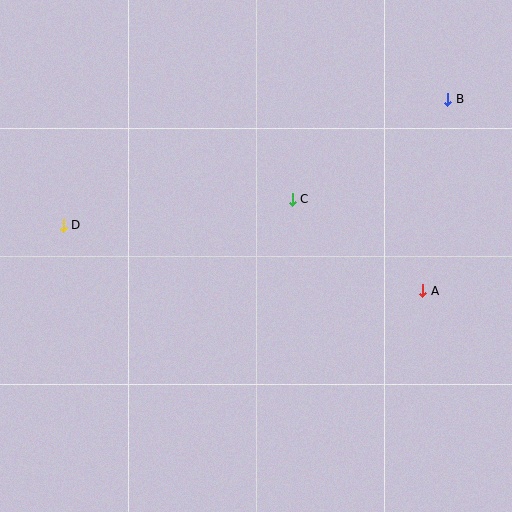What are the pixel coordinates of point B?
Point B is at (448, 99).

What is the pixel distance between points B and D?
The distance between B and D is 405 pixels.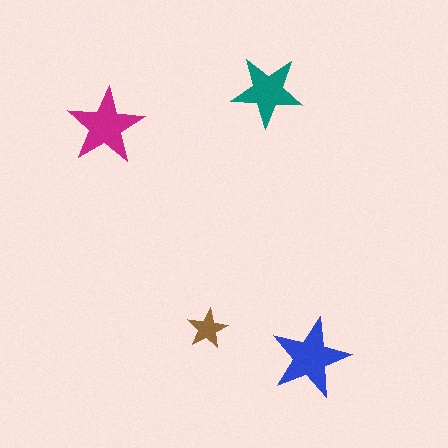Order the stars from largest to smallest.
the blue one, the magenta one, the teal one, the brown one.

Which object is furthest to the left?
The magenta star is leftmost.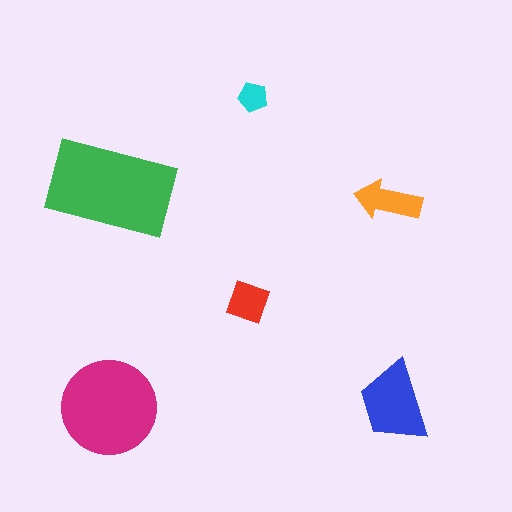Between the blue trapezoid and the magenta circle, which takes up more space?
The magenta circle.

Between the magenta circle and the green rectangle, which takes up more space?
The green rectangle.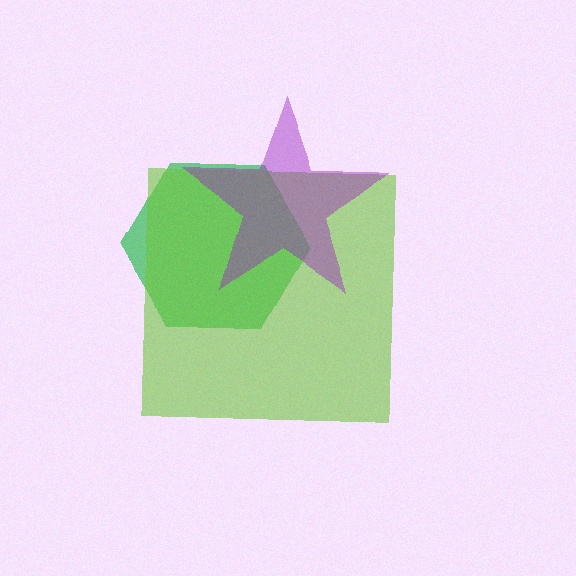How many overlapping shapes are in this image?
There are 3 overlapping shapes in the image.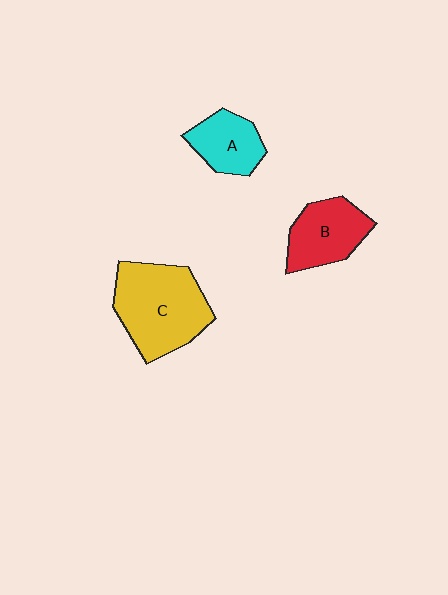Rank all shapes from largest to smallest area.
From largest to smallest: C (yellow), B (red), A (cyan).